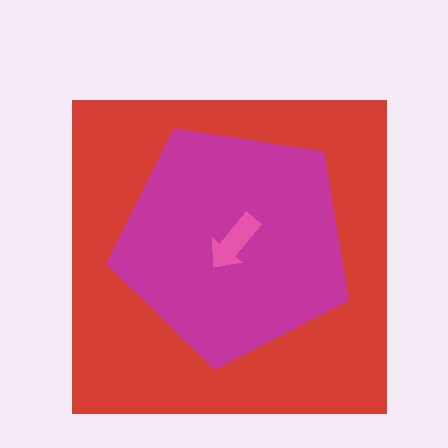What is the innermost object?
The pink arrow.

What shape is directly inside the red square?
The magenta pentagon.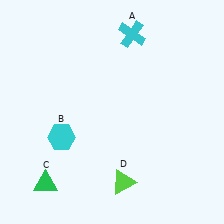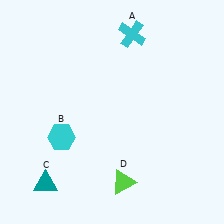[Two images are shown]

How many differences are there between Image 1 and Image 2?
There is 1 difference between the two images.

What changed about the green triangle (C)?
In Image 1, C is green. In Image 2, it changed to teal.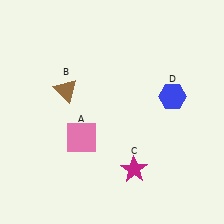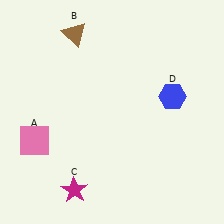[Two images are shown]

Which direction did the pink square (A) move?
The pink square (A) moved left.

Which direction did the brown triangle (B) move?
The brown triangle (B) moved up.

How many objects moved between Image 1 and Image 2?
3 objects moved between the two images.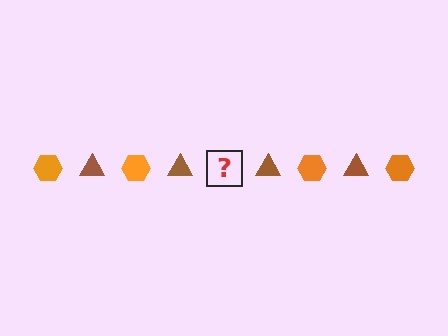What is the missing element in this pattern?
The missing element is an orange hexagon.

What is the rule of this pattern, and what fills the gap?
The rule is that the pattern alternates between orange hexagon and brown triangle. The gap should be filled with an orange hexagon.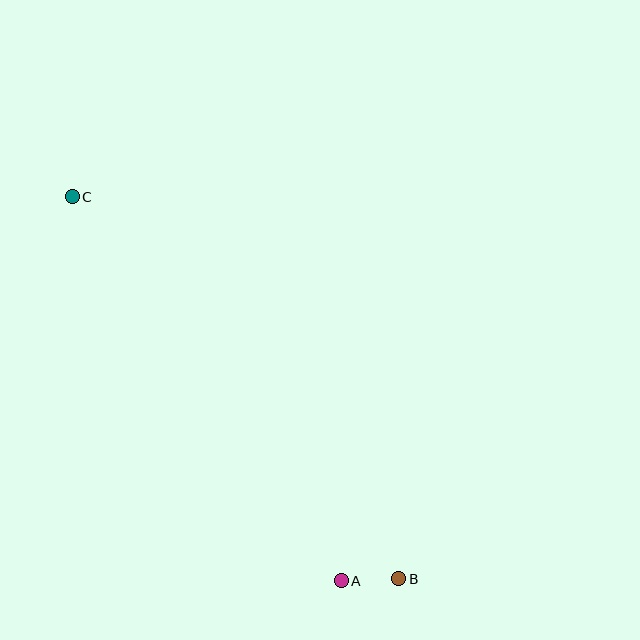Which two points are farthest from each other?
Points B and C are farthest from each other.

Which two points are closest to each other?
Points A and B are closest to each other.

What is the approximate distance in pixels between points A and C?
The distance between A and C is approximately 469 pixels.